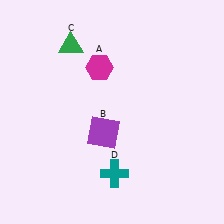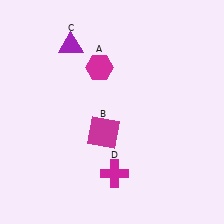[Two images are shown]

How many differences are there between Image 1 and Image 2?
There are 3 differences between the two images.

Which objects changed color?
B changed from purple to magenta. C changed from green to purple. D changed from teal to magenta.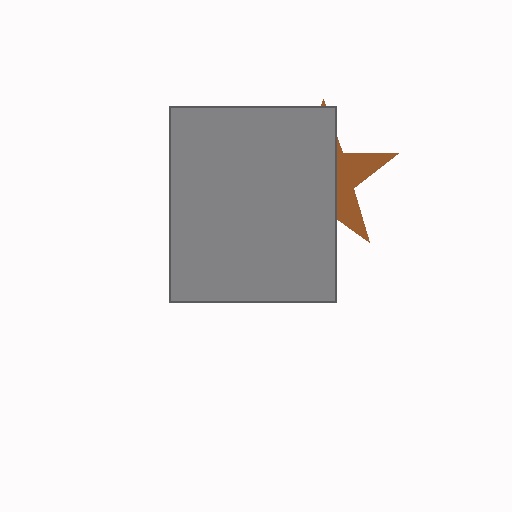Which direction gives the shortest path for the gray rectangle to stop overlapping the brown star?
Moving left gives the shortest separation.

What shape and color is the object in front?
The object in front is a gray rectangle.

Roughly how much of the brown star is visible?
A small part of it is visible (roughly 32%).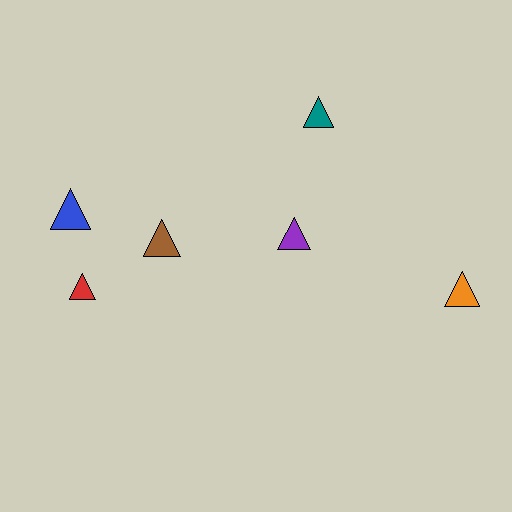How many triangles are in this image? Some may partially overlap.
There are 6 triangles.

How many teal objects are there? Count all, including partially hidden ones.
There is 1 teal object.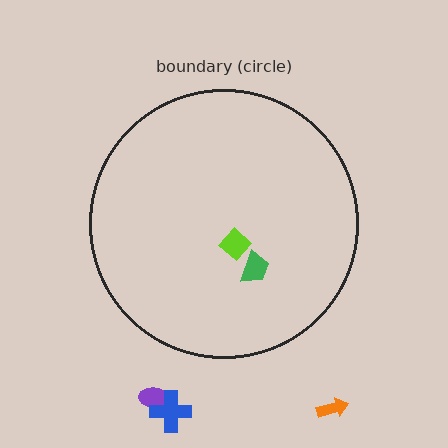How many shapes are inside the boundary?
2 inside, 3 outside.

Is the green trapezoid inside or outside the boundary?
Inside.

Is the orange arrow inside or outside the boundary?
Outside.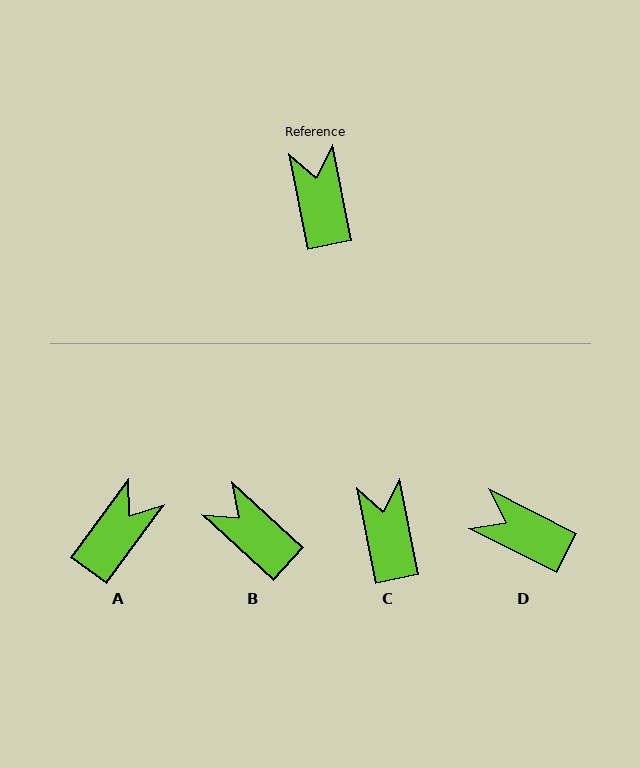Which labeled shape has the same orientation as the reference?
C.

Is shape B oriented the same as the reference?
No, it is off by about 36 degrees.